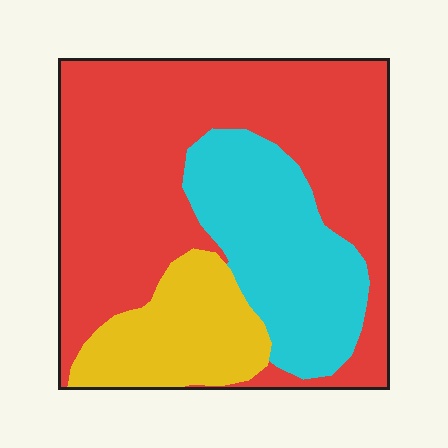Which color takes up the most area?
Red, at roughly 60%.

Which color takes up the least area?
Yellow, at roughly 15%.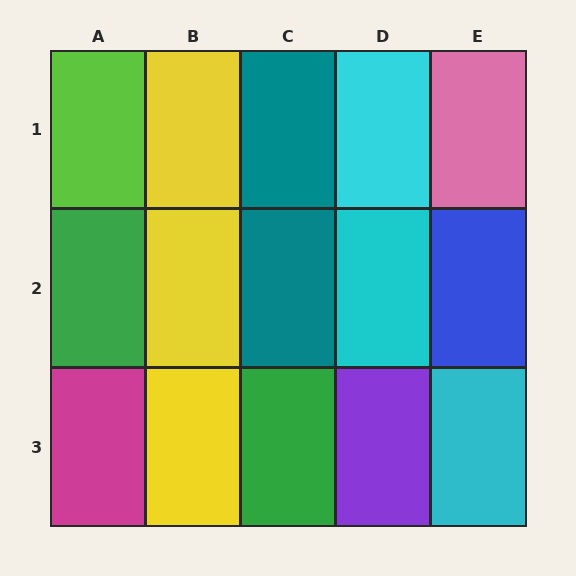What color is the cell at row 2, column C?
Teal.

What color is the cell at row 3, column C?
Green.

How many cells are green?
2 cells are green.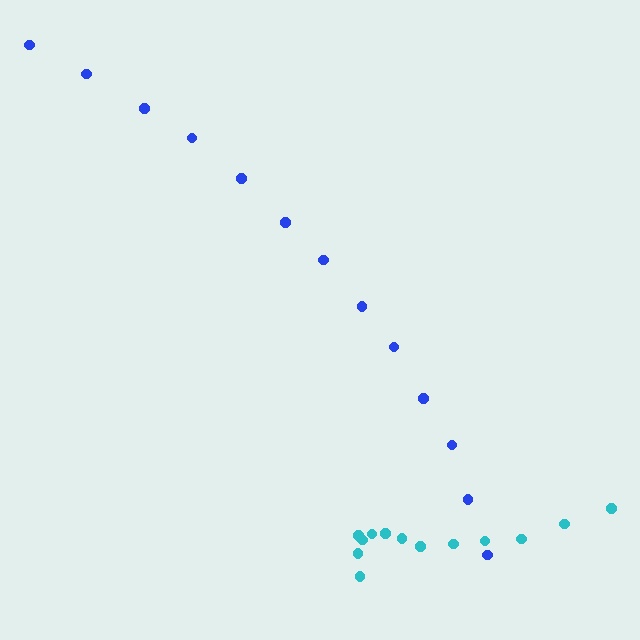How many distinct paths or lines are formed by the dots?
There are 2 distinct paths.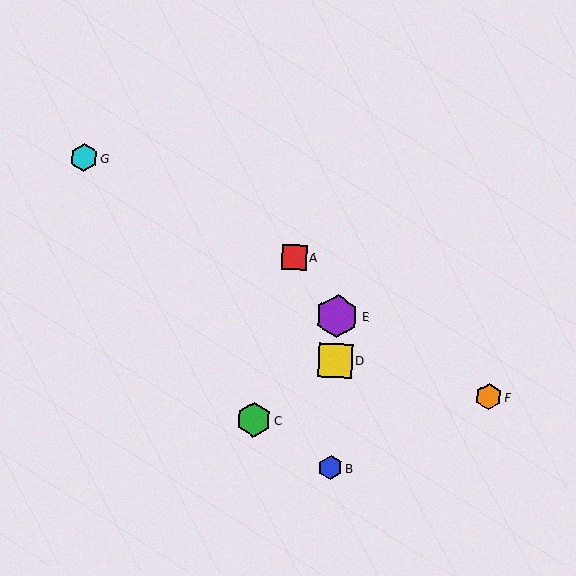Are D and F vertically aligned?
No, D is at x≈335 and F is at x≈488.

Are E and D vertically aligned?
Yes, both are at x≈337.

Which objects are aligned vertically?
Objects B, D, E are aligned vertically.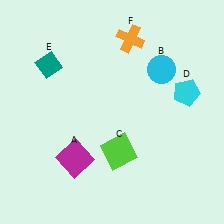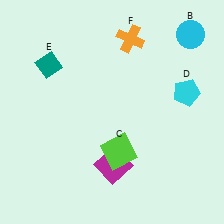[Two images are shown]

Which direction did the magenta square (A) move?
The magenta square (A) moved right.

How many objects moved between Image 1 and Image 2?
2 objects moved between the two images.